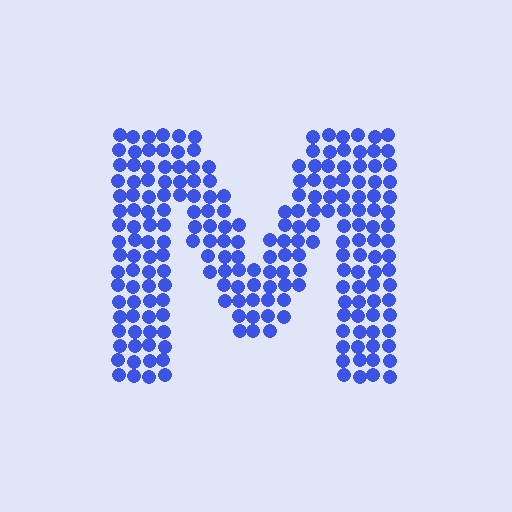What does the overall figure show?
The overall figure shows the letter M.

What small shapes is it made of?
It is made of small circles.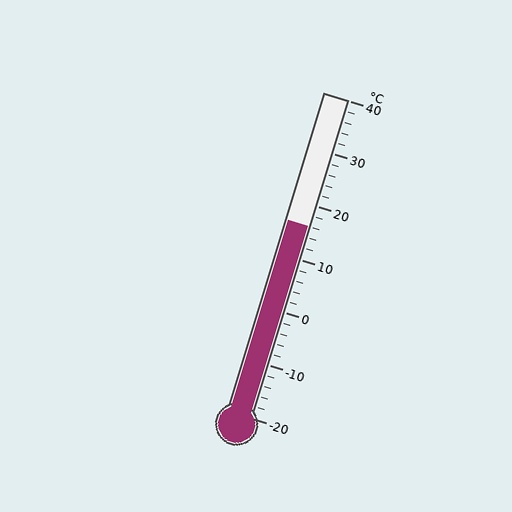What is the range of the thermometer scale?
The thermometer scale ranges from -20°C to 40°C.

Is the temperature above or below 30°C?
The temperature is below 30°C.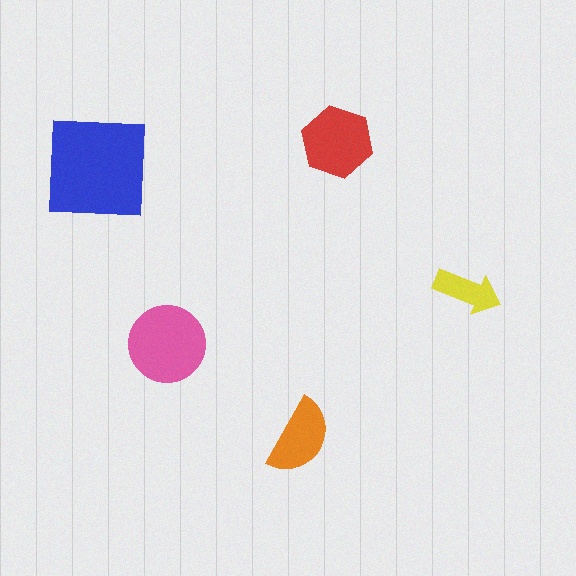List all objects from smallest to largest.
The yellow arrow, the orange semicircle, the red hexagon, the pink circle, the blue square.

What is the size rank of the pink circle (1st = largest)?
2nd.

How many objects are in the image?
There are 5 objects in the image.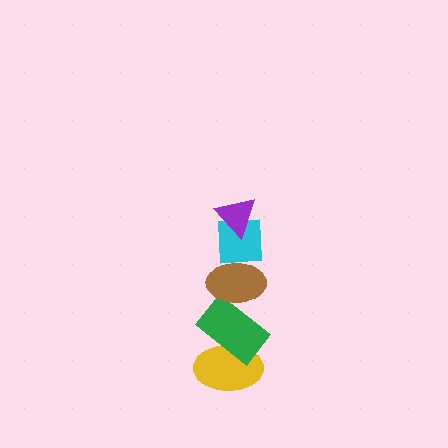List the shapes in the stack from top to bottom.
From top to bottom: the purple triangle, the cyan square, the brown ellipse, the green rectangle, the yellow ellipse.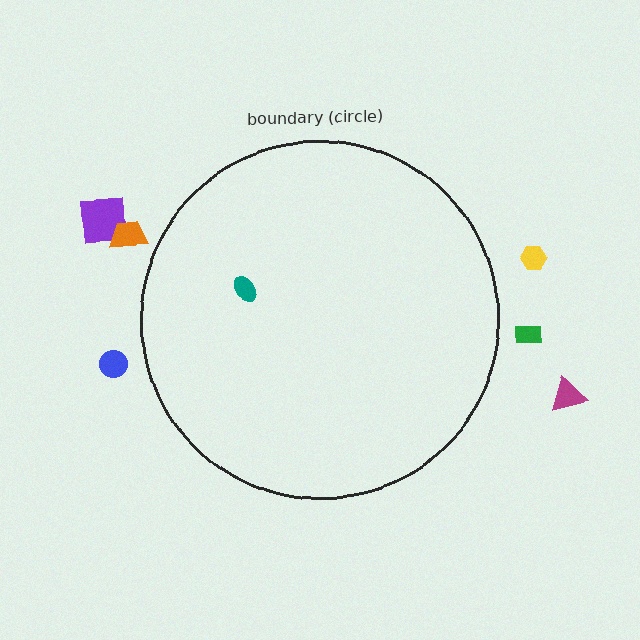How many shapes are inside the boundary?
1 inside, 6 outside.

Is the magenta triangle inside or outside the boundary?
Outside.